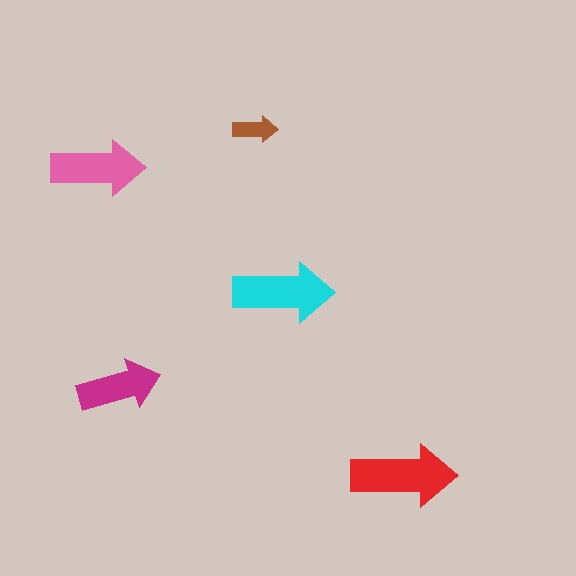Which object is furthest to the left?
The pink arrow is leftmost.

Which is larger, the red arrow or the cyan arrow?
The red one.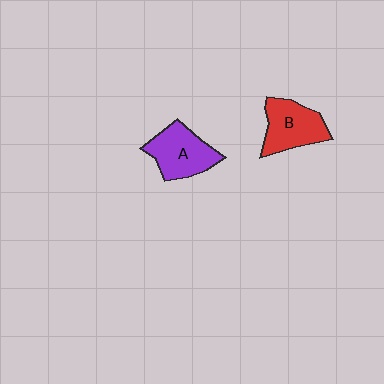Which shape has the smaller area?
Shape B (red).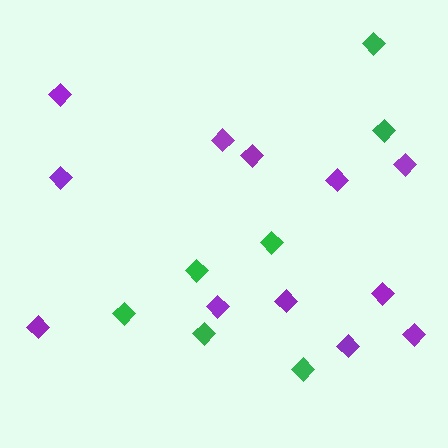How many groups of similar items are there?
There are 2 groups: one group of purple diamonds (12) and one group of green diamonds (7).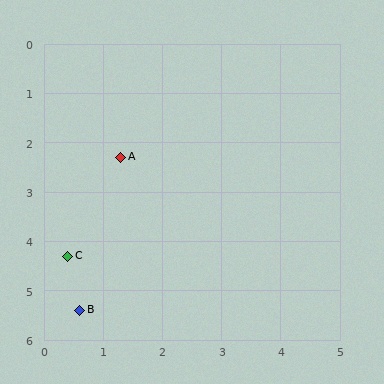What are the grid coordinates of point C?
Point C is at approximately (0.4, 4.3).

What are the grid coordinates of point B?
Point B is at approximately (0.6, 5.4).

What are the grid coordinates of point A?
Point A is at approximately (1.3, 2.3).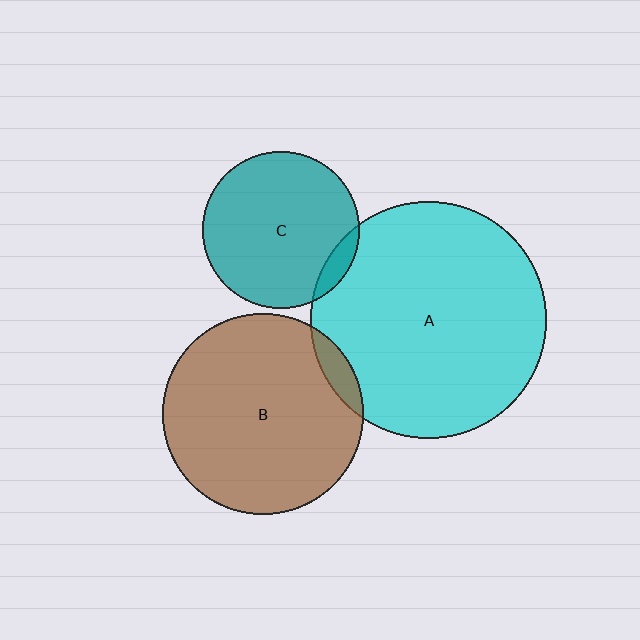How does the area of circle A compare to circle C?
Approximately 2.3 times.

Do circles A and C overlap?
Yes.